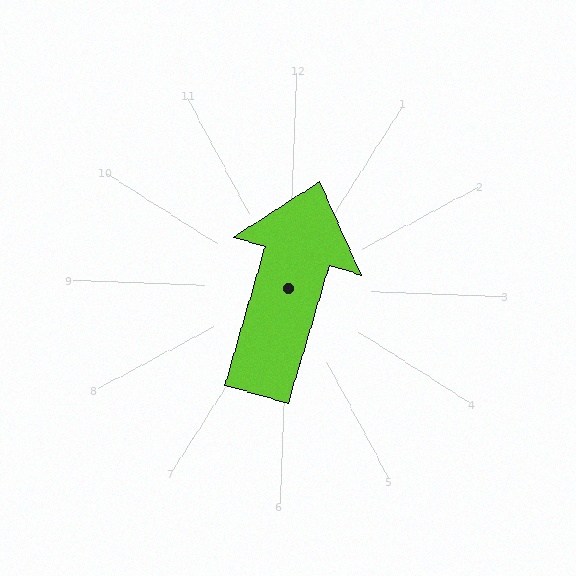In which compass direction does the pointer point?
North.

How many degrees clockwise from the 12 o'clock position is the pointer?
Approximately 14 degrees.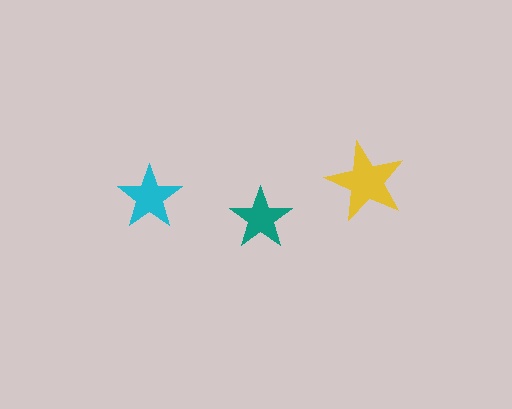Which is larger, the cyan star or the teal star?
The cyan one.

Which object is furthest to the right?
The yellow star is rightmost.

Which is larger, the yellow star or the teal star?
The yellow one.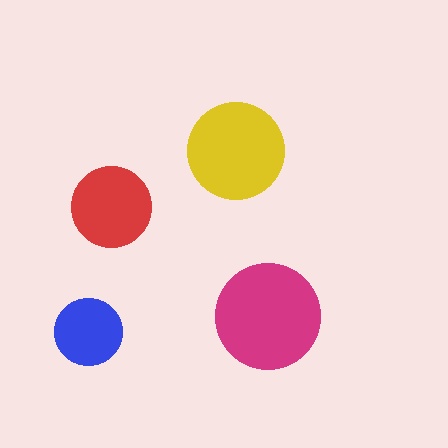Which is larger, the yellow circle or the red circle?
The yellow one.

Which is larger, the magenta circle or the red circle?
The magenta one.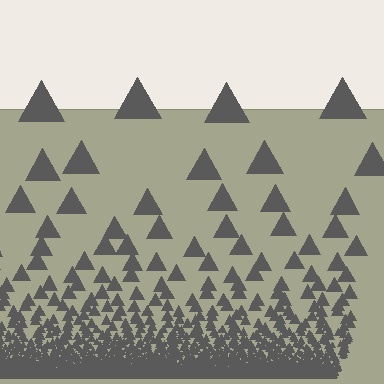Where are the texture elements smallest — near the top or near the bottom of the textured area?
Near the bottom.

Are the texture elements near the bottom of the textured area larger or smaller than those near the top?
Smaller. The gradient is inverted — elements near the bottom are smaller and denser.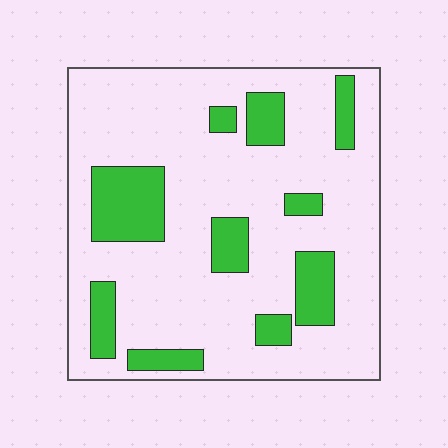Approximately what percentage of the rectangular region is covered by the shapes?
Approximately 20%.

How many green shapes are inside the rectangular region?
10.